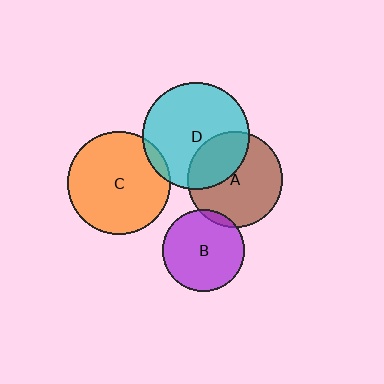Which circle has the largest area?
Circle D (cyan).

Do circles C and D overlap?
Yes.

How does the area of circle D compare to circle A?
Approximately 1.3 times.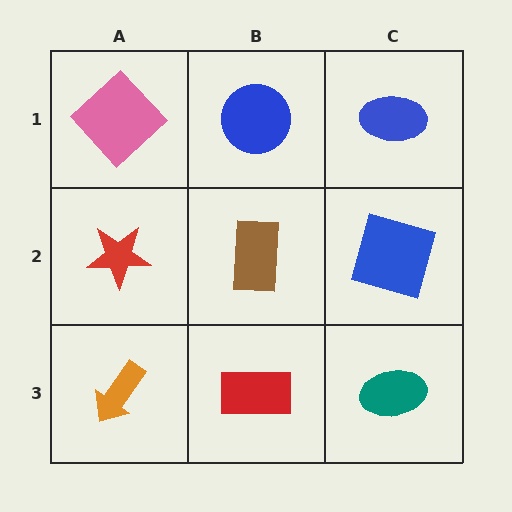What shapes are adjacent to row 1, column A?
A red star (row 2, column A), a blue circle (row 1, column B).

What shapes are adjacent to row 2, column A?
A pink diamond (row 1, column A), an orange arrow (row 3, column A), a brown rectangle (row 2, column B).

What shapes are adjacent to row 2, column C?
A blue ellipse (row 1, column C), a teal ellipse (row 3, column C), a brown rectangle (row 2, column B).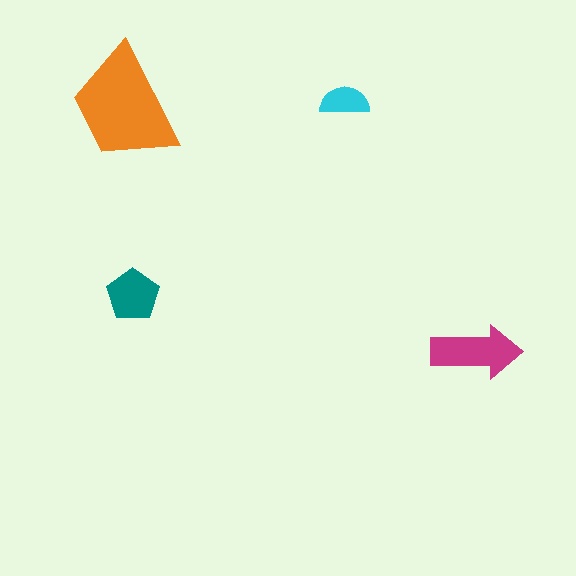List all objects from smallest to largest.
The cyan semicircle, the teal pentagon, the magenta arrow, the orange trapezoid.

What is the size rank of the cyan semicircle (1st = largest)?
4th.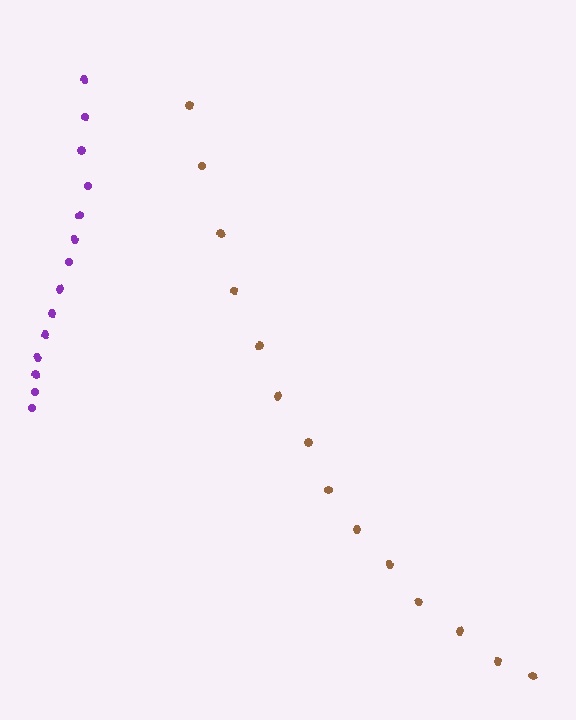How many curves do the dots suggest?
There are 2 distinct paths.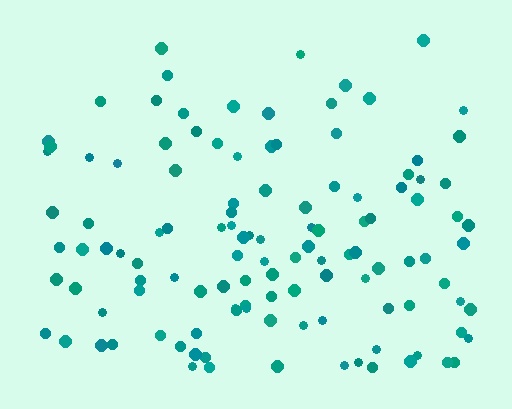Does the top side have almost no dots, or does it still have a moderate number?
Still a moderate number, just noticeably fewer than the bottom.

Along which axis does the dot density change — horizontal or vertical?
Vertical.